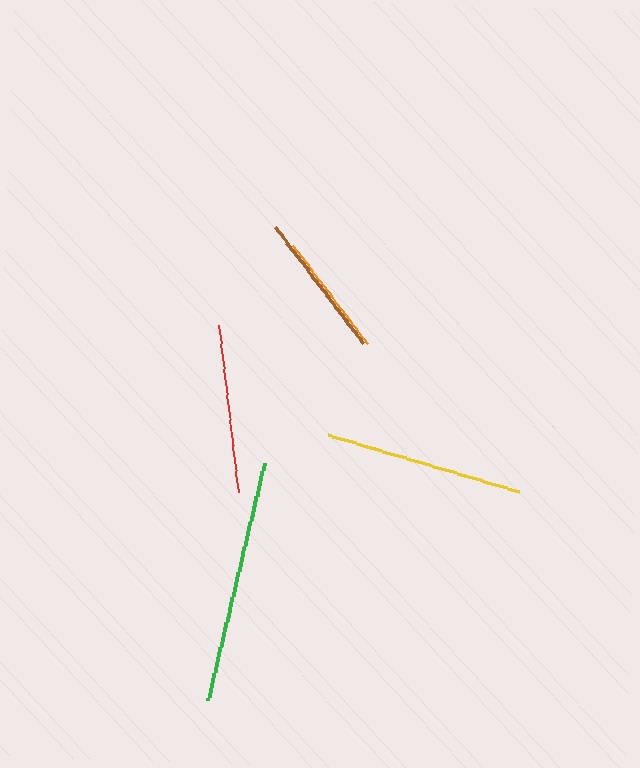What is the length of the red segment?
The red segment is approximately 168 pixels long.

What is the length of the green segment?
The green segment is approximately 244 pixels long.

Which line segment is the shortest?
The orange line is the shortest at approximately 122 pixels.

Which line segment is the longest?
The green line is the longest at approximately 244 pixels.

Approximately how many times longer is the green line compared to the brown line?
The green line is approximately 1.7 times the length of the brown line.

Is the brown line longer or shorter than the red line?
The red line is longer than the brown line.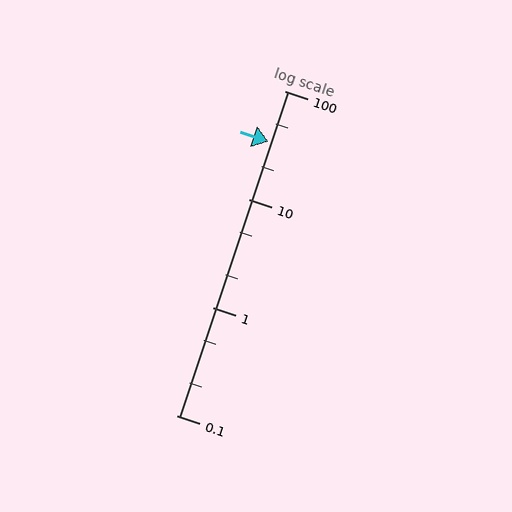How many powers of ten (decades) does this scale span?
The scale spans 3 decades, from 0.1 to 100.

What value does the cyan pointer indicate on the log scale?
The pointer indicates approximately 34.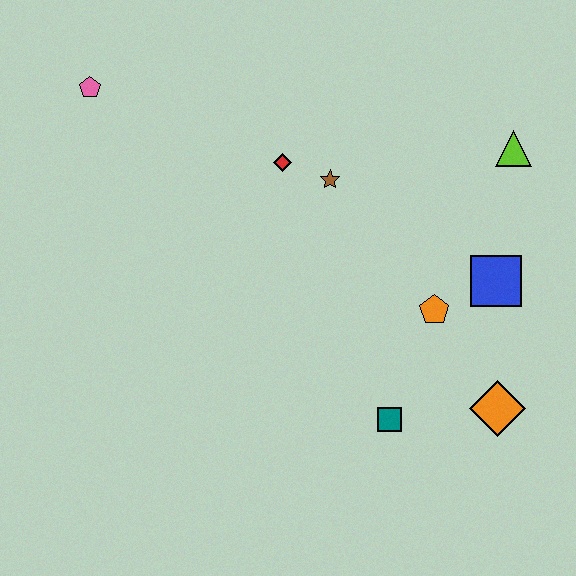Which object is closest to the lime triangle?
The blue square is closest to the lime triangle.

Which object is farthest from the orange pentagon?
The pink pentagon is farthest from the orange pentagon.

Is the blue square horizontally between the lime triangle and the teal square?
Yes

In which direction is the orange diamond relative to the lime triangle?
The orange diamond is below the lime triangle.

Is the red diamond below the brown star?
No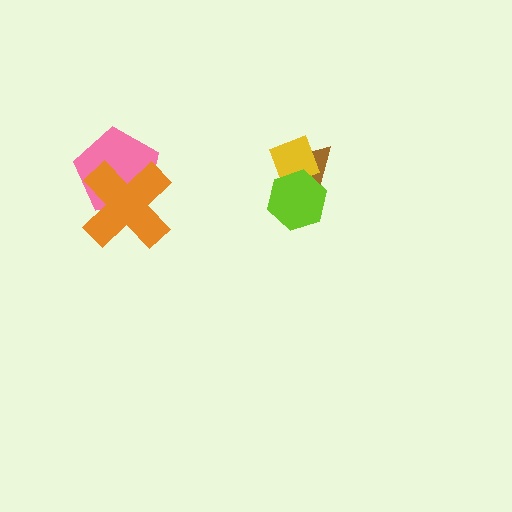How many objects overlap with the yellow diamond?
2 objects overlap with the yellow diamond.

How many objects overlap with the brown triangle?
2 objects overlap with the brown triangle.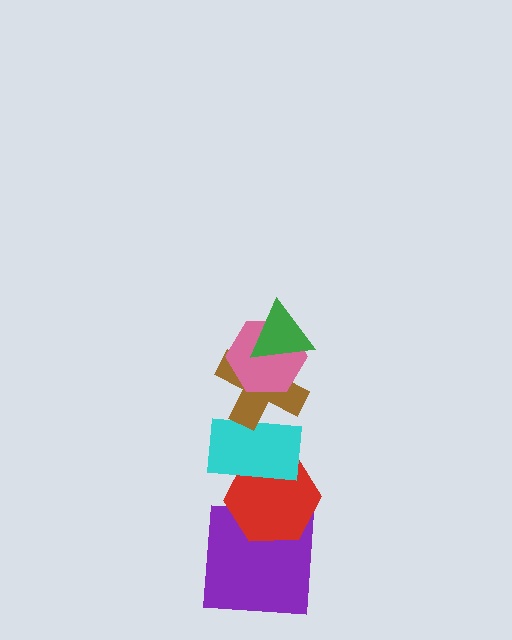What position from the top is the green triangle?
The green triangle is 1st from the top.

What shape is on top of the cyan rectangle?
The brown cross is on top of the cyan rectangle.